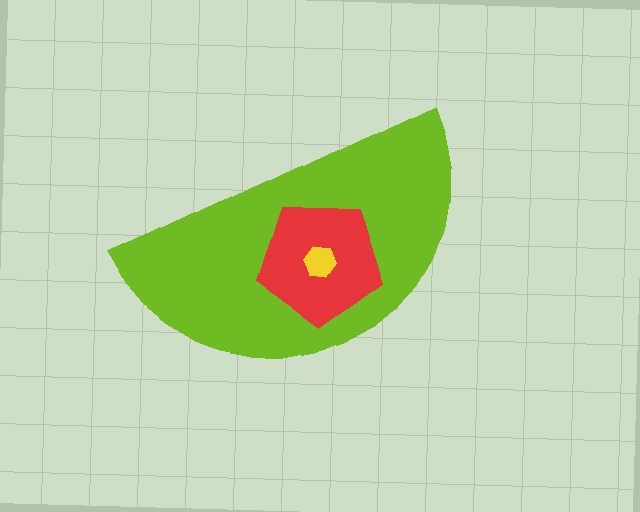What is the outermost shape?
The lime semicircle.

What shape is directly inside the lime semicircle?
The red pentagon.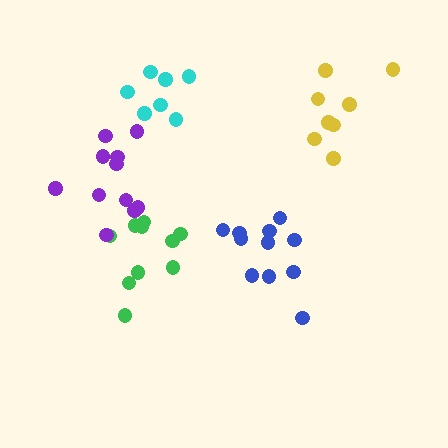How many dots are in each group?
Group 1: 11 dots, Group 2: 10 dots, Group 3: 11 dots, Group 4: 7 dots, Group 5: 8 dots (47 total).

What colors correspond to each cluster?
The clusters are colored: blue, green, purple, cyan, yellow.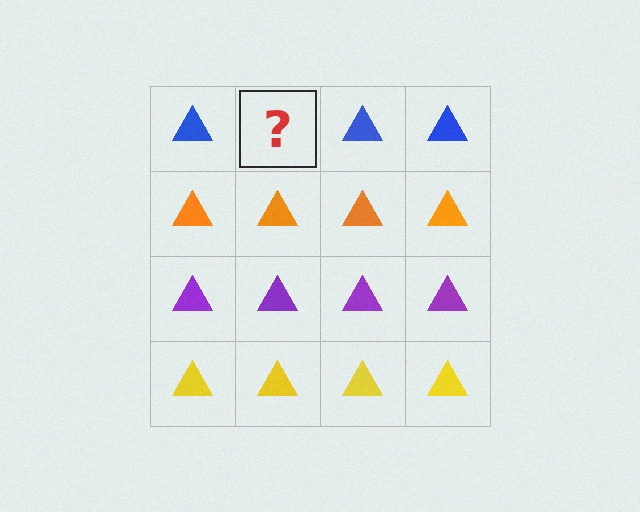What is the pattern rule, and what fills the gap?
The rule is that each row has a consistent color. The gap should be filled with a blue triangle.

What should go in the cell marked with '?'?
The missing cell should contain a blue triangle.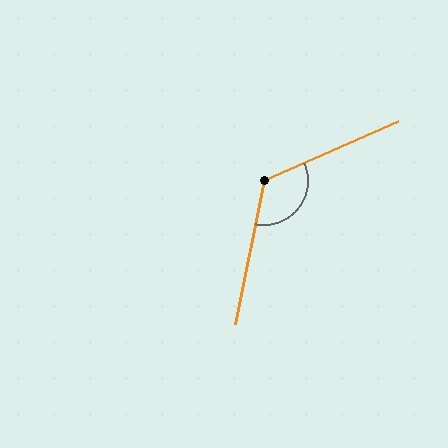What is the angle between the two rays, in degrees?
Approximately 125 degrees.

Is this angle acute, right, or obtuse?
It is obtuse.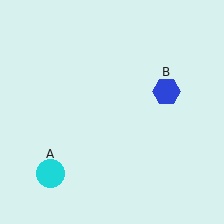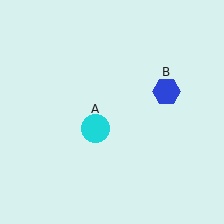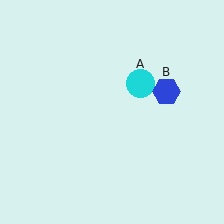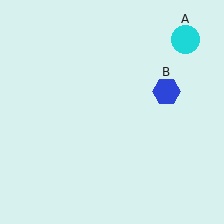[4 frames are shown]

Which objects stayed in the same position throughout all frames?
Blue hexagon (object B) remained stationary.